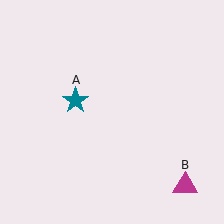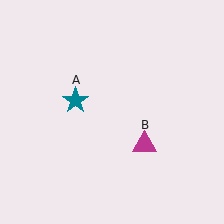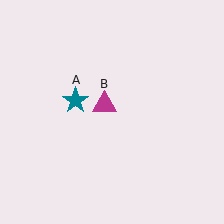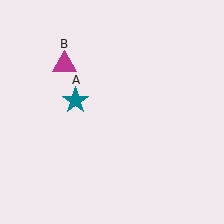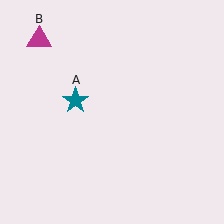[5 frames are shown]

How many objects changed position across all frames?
1 object changed position: magenta triangle (object B).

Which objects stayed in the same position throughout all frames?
Teal star (object A) remained stationary.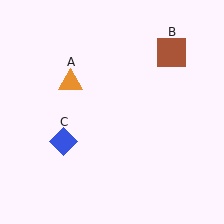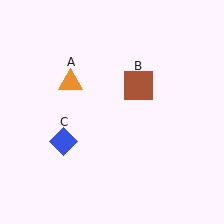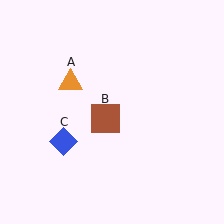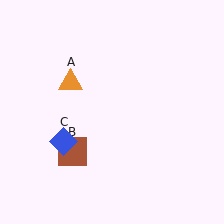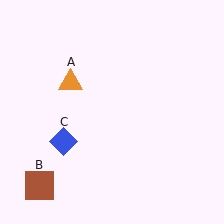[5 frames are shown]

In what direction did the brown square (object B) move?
The brown square (object B) moved down and to the left.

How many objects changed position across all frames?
1 object changed position: brown square (object B).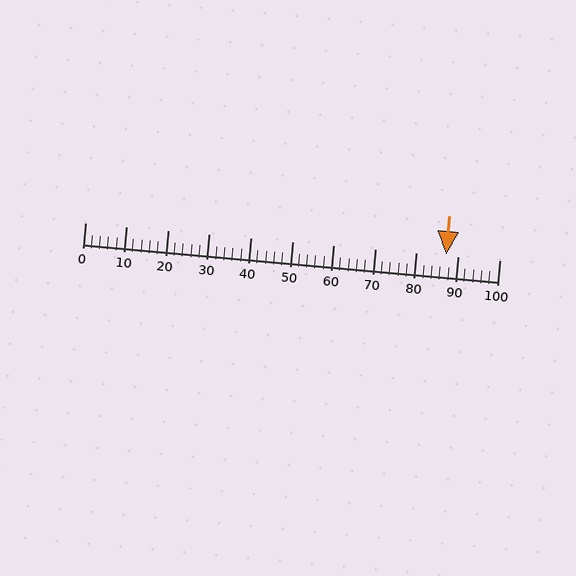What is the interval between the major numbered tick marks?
The major tick marks are spaced 10 units apart.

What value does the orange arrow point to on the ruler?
The orange arrow points to approximately 87.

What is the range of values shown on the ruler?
The ruler shows values from 0 to 100.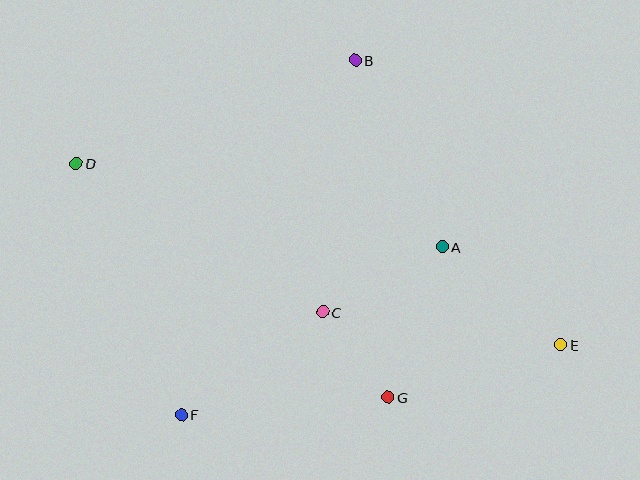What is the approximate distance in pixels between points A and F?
The distance between A and F is approximately 310 pixels.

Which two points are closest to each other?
Points C and G are closest to each other.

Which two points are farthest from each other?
Points D and E are farthest from each other.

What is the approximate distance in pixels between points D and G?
The distance between D and G is approximately 390 pixels.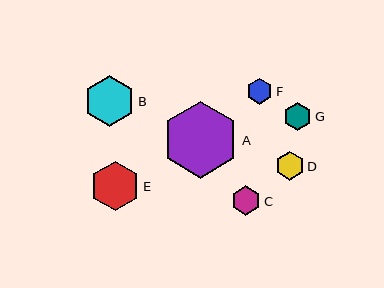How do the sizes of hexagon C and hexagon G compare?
Hexagon C and hexagon G are approximately the same size.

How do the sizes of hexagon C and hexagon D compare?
Hexagon C and hexagon D are approximately the same size.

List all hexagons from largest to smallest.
From largest to smallest: A, B, E, C, D, G, F.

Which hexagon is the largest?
Hexagon A is the largest with a size of approximately 76 pixels.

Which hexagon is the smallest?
Hexagon F is the smallest with a size of approximately 26 pixels.